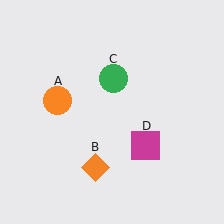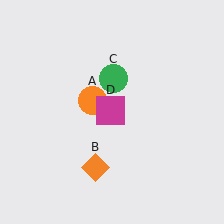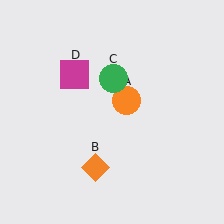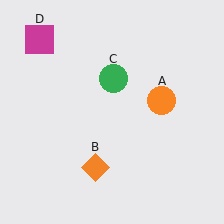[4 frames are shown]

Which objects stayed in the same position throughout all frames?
Orange diamond (object B) and green circle (object C) remained stationary.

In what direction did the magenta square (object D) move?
The magenta square (object D) moved up and to the left.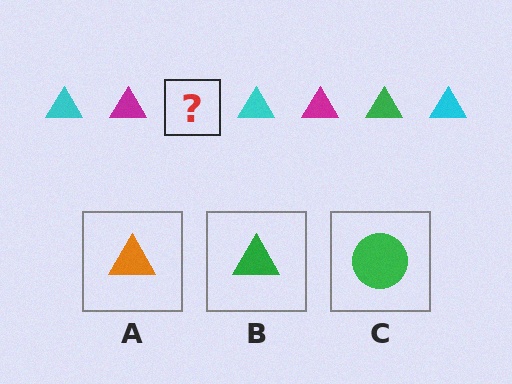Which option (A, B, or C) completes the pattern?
B.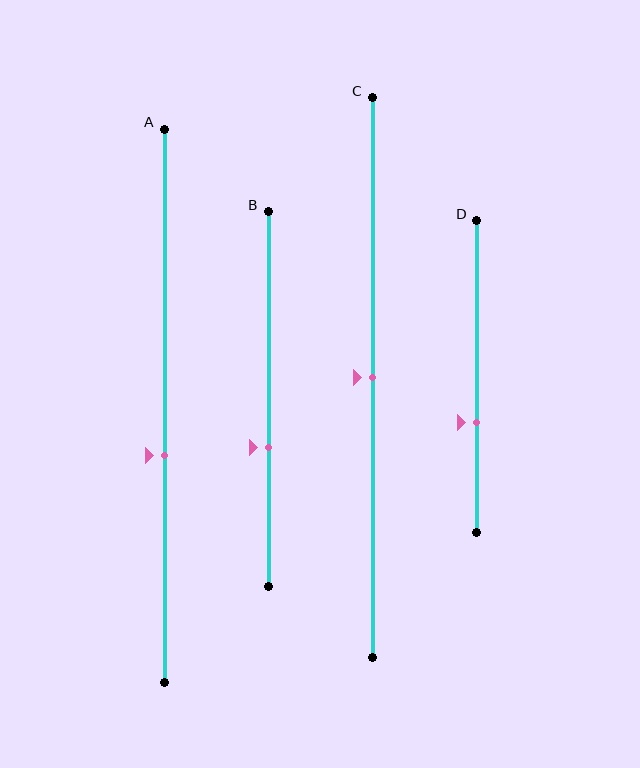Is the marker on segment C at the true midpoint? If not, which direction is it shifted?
Yes, the marker on segment C is at the true midpoint.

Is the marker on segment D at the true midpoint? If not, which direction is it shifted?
No, the marker on segment D is shifted downward by about 15% of the segment length.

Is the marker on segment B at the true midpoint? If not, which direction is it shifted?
No, the marker on segment B is shifted downward by about 13% of the segment length.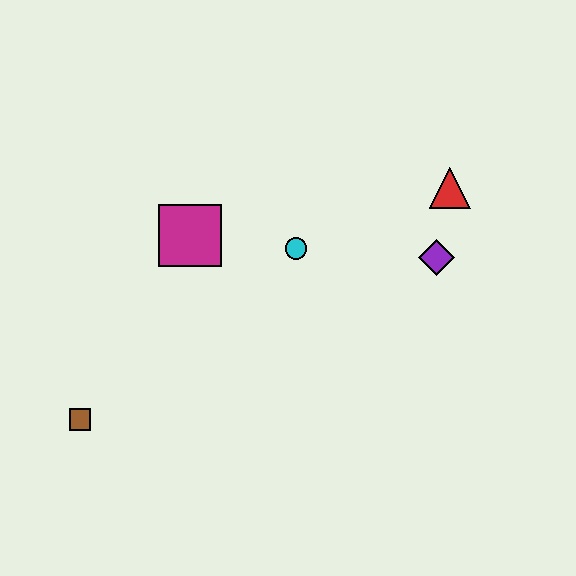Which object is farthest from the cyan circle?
The brown square is farthest from the cyan circle.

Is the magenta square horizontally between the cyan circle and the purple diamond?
No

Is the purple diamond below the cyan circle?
Yes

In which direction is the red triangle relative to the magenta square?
The red triangle is to the right of the magenta square.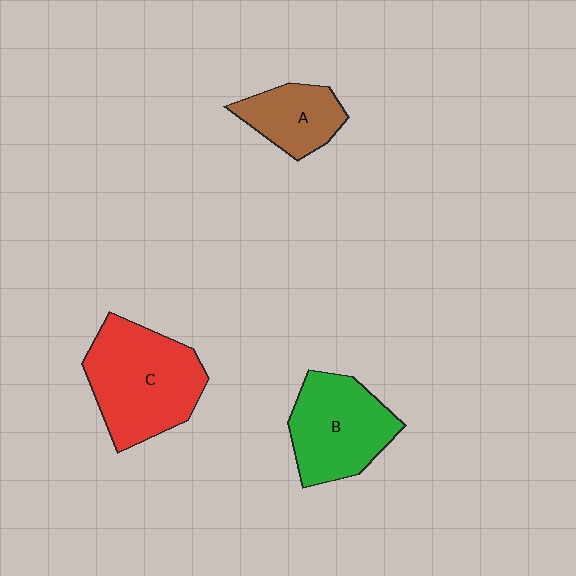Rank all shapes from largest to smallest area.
From largest to smallest: C (red), B (green), A (brown).